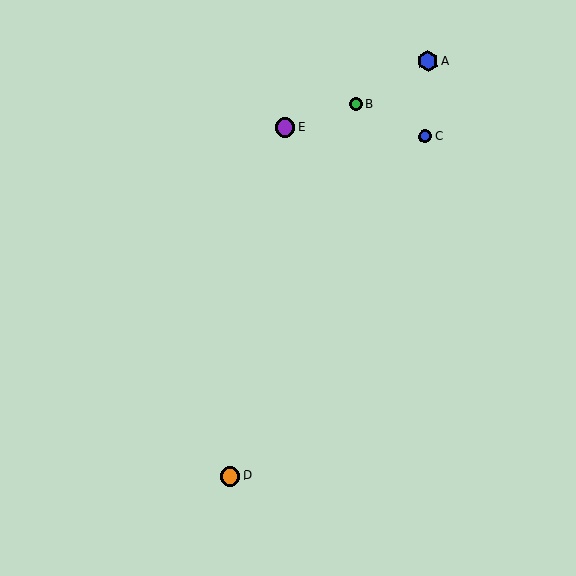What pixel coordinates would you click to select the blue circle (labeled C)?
Click at (425, 137) to select the blue circle C.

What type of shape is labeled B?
Shape B is a green circle.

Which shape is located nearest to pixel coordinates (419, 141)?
The blue circle (labeled C) at (425, 137) is nearest to that location.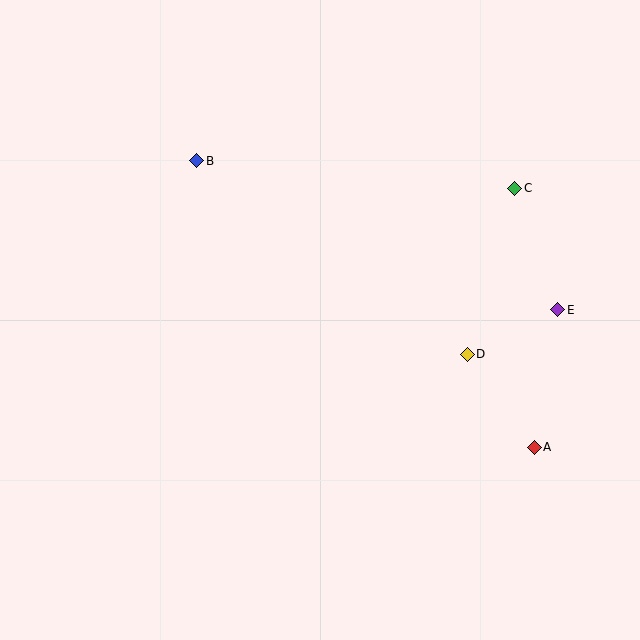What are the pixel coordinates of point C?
Point C is at (515, 188).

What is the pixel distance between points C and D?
The distance between C and D is 173 pixels.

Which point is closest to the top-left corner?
Point B is closest to the top-left corner.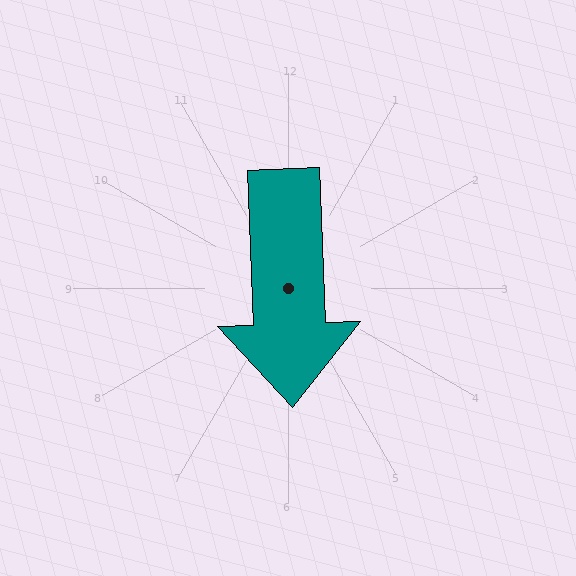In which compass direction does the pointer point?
South.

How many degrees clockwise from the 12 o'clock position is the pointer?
Approximately 178 degrees.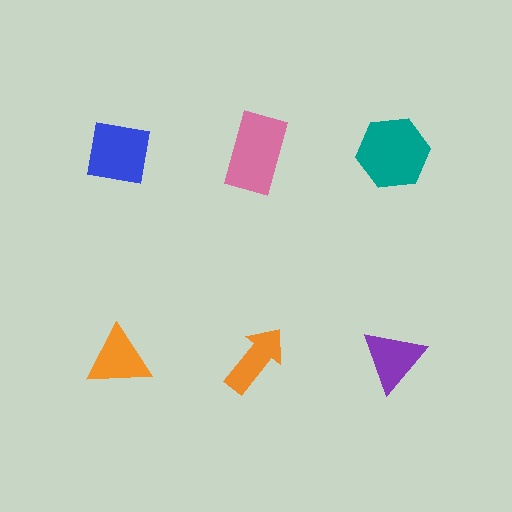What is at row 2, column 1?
An orange triangle.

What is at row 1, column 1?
A blue square.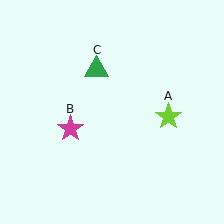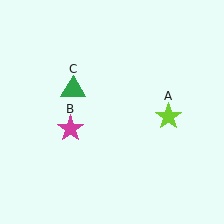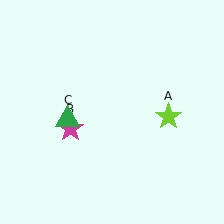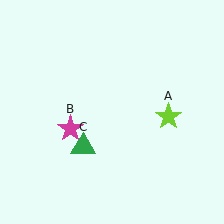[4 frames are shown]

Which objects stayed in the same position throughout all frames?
Lime star (object A) and magenta star (object B) remained stationary.